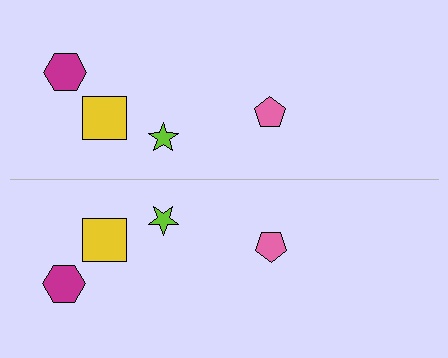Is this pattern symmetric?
Yes, this pattern has bilateral (reflection) symmetry.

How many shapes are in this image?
There are 8 shapes in this image.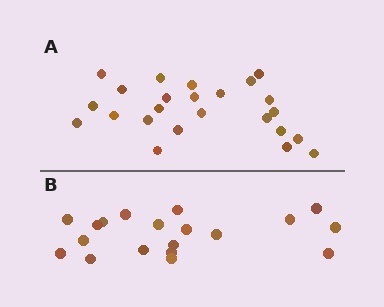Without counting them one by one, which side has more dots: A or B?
Region A (the top region) has more dots.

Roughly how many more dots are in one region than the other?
Region A has about 5 more dots than region B.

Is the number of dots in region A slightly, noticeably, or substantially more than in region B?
Region A has noticeably more, but not dramatically so. The ratio is roughly 1.3 to 1.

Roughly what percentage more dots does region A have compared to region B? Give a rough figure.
About 25% more.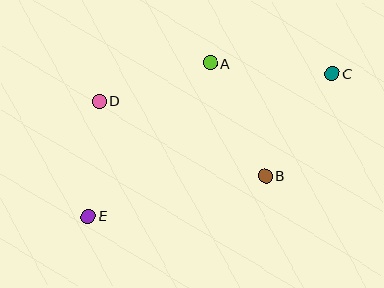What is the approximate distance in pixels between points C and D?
The distance between C and D is approximately 235 pixels.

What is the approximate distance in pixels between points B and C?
The distance between B and C is approximately 122 pixels.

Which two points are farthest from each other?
Points C and E are farthest from each other.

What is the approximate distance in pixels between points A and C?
The distance between A and C is approximately 123 pixels.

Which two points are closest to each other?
Points D and E are closest to each other.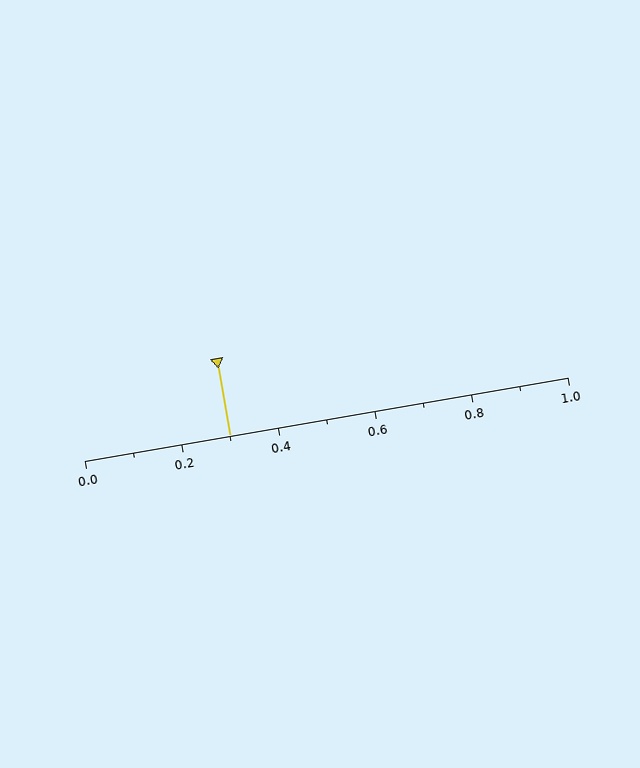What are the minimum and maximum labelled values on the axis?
The axis runs from 0.0 to 1.0.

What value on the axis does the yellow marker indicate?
The marker indicates approximately 0.3.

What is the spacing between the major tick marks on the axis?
The major ticks are spaced 0.2 apart.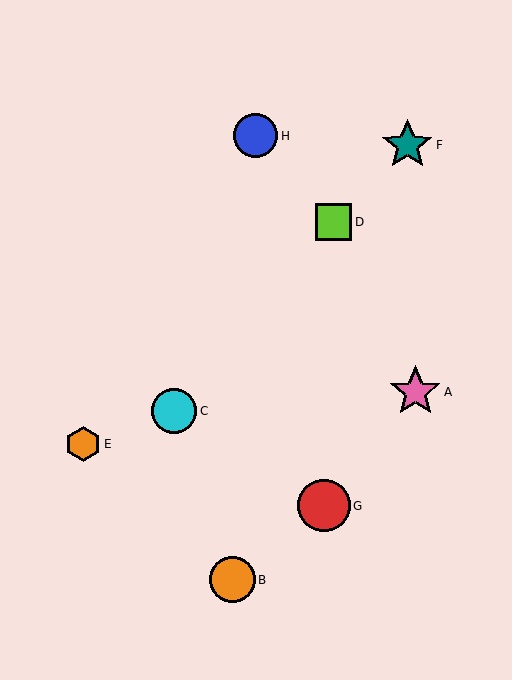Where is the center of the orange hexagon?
The center of the orange hexagon is at (83, 444).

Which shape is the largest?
The red circle (labeled G) is the largest.